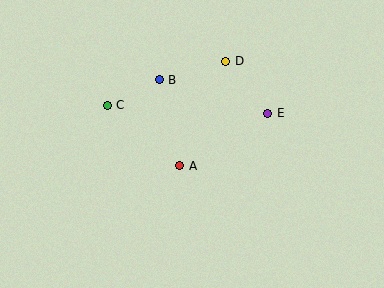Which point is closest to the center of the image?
Point A at (180, 166) is closest to the center.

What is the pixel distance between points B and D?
The distance between B and D is 69 pixels.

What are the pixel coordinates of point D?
Point D is at (226, 61).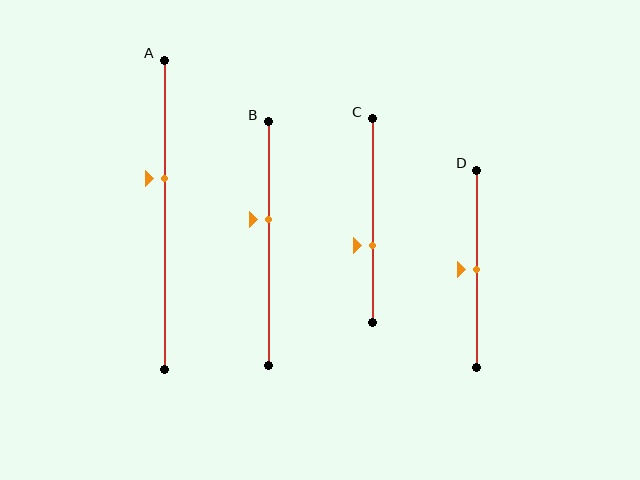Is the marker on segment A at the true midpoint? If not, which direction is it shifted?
No, the marker on segment A is shifted upward by about 12% of the segment length.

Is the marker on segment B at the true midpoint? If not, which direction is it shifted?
No, the marker on segment B is shifted upward by about 10% of the segment length.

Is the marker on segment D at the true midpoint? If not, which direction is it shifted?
Yes, the marker on segment D is at the true midpoint.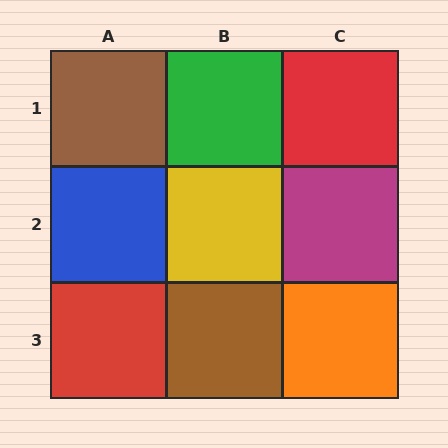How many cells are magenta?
1 cell is magenta.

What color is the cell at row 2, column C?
Magenta.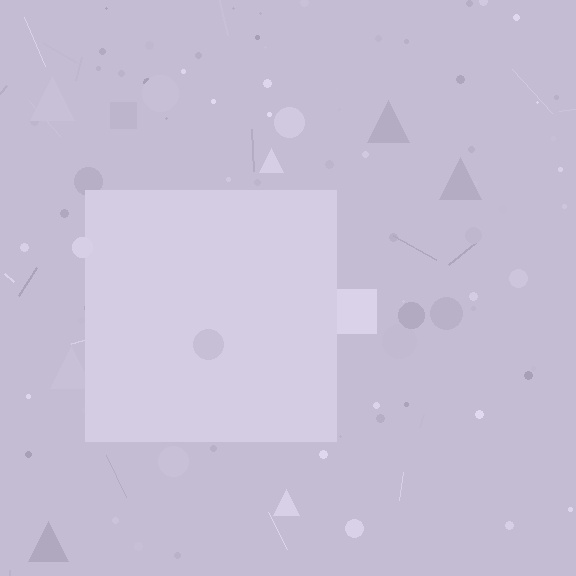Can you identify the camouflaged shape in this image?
The camouflaged shape is a square.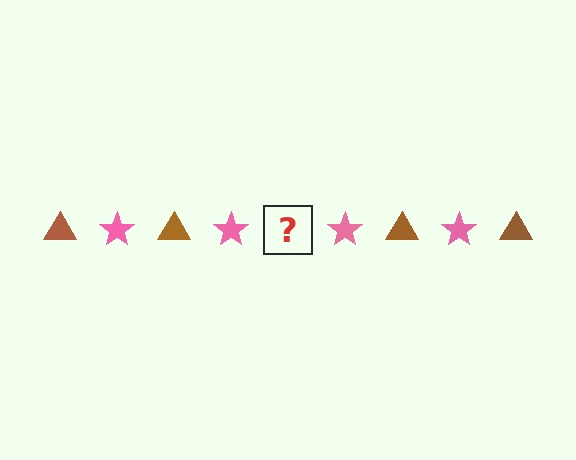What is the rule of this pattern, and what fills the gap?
The rule is that the pattern alternates between brown triangle and pink star. The gap should be filled with a brown triangle.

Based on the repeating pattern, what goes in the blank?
The blank should be a brown triangle.